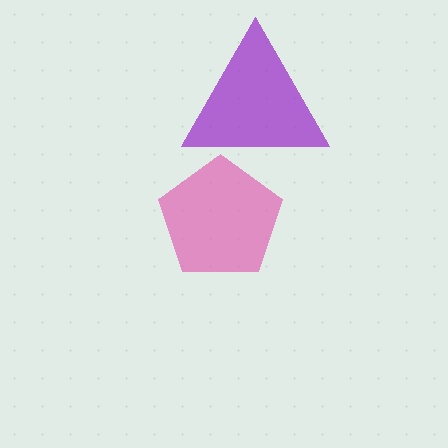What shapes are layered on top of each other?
The layered shapes are: a purple triangle, a pink pentagon.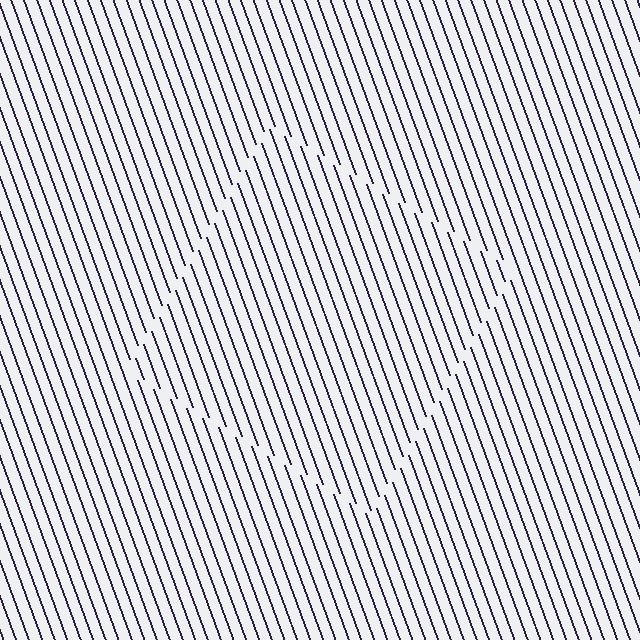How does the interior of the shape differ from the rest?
The interior of the shape contains the same grating, shifted by half a period — the contour is defined by the phase discontinuity where line-ends from the inner and outer gratings abut.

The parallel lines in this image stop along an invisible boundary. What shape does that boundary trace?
An illusory square. The interior of the shape contains the same grating, shifted by half a period — the contour is defined by the phase discontinuity where line-ends from the inner and outer gratings abut.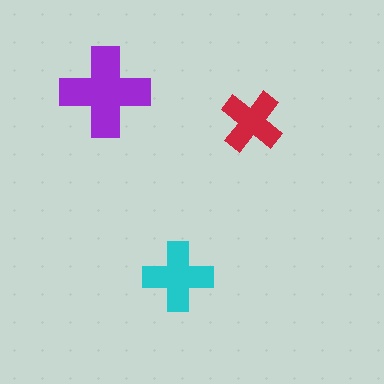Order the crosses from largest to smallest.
the purple one, the cyan one, the red one.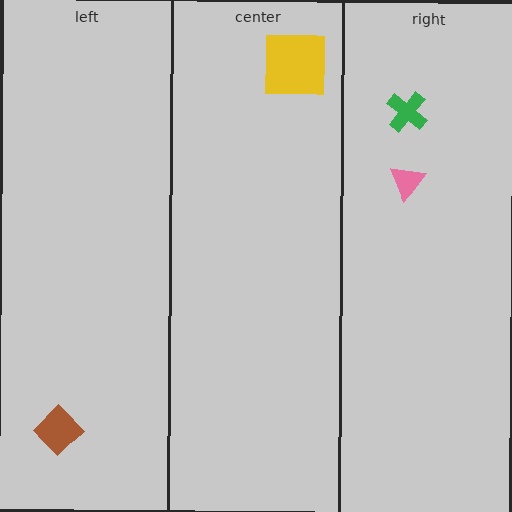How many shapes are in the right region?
2.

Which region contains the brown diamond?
The left region.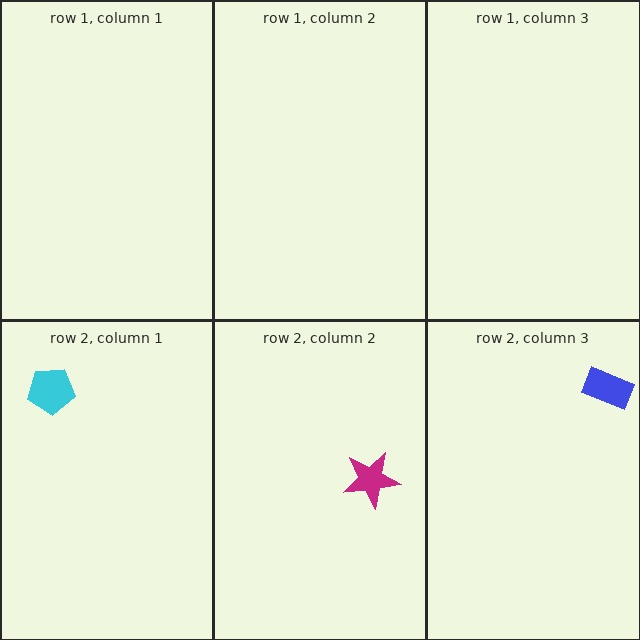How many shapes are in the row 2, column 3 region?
1.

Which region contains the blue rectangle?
The row 2, column 3 region.